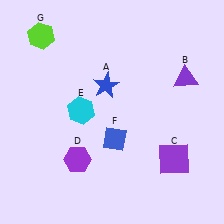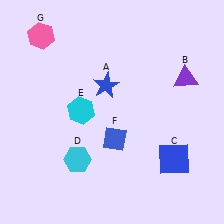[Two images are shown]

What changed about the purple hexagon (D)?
In Image 1, D is purple. In Image 2, it changed to cyan.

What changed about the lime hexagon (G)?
In Image 1, G is lime. In Image 2, it changed to pink.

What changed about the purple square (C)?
In Image 1, C is purple. In Image 2, it changed to blue.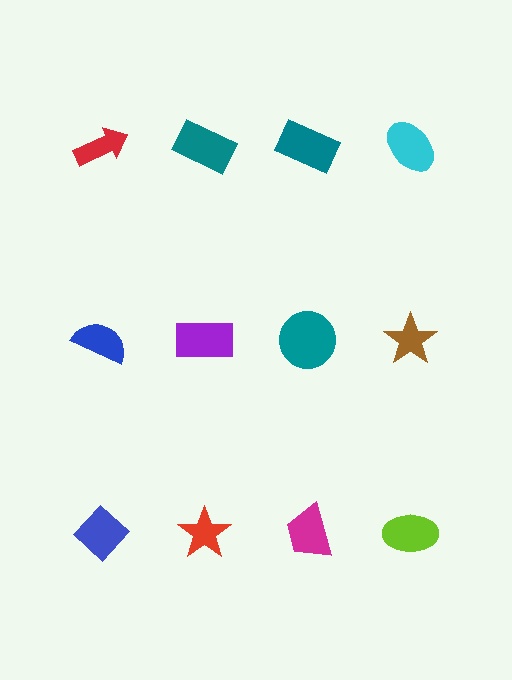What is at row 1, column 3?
A teal rectangle.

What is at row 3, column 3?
A magenta trapezoid.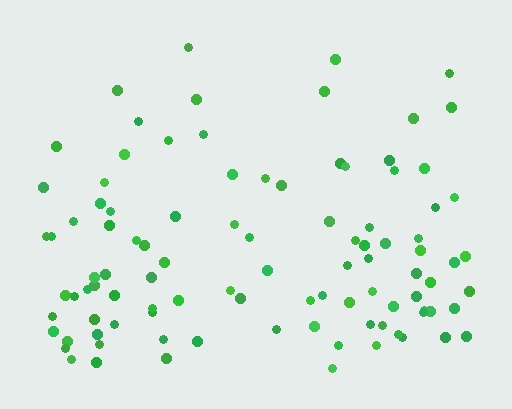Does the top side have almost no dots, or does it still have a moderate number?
Still a moderate number, just noticeably fewer than the bottom.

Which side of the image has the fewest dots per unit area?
The top.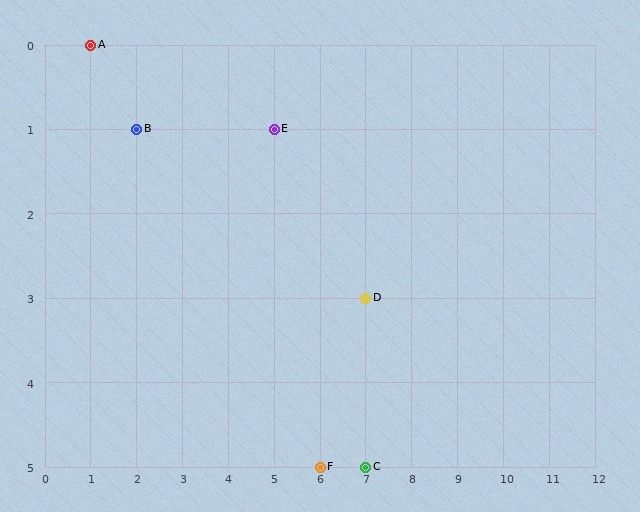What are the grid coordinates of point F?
Point F is at grid coordinates (6, 5).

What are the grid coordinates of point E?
Point E is at grid coordinates (5, 1).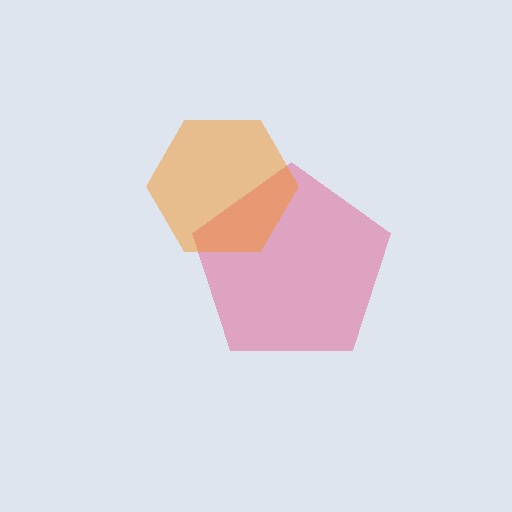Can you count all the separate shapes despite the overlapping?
Yes, there are 2 separate shapes.